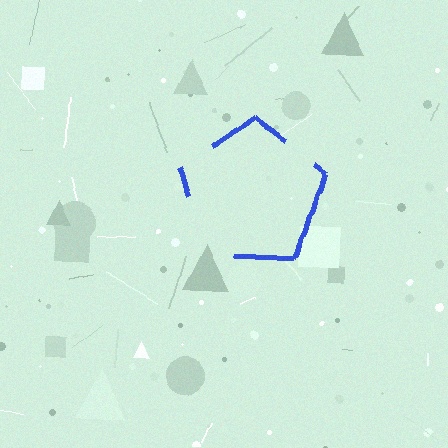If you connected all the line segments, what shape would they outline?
They would outline a pentagon.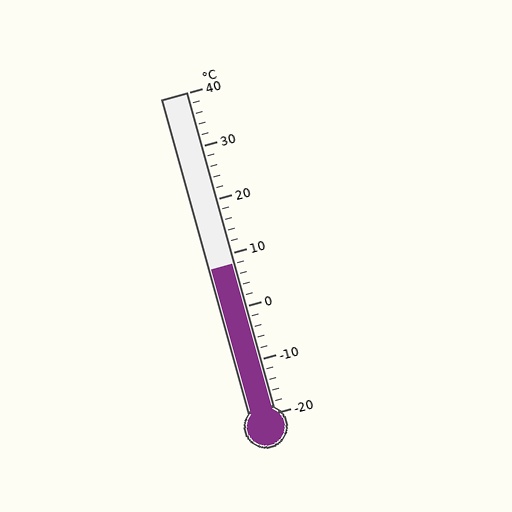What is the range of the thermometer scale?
The thermometer scale ranges from -20°C to 40°C.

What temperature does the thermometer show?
The thermometer shows approximately 8°C.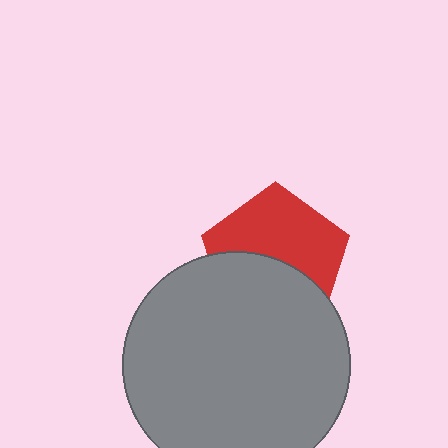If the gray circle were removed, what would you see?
You would see the complete red pentagon.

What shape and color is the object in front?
The object in front is a gray circle.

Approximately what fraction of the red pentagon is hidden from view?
Roughly 45% of the red pentagon is hidden behind the gray circle.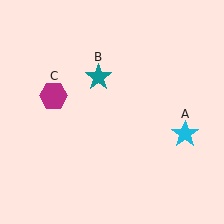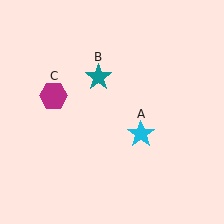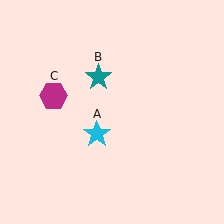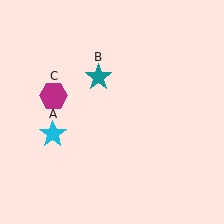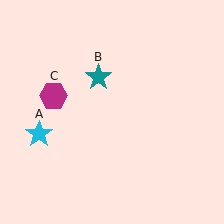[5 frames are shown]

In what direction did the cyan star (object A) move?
The cyan star (object A) moved left.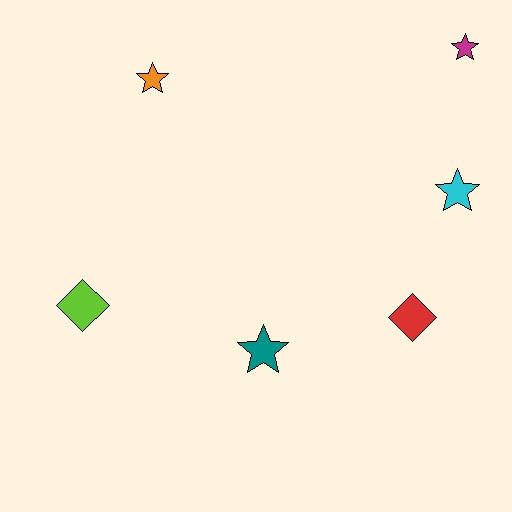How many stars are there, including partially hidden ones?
There are 4 stars.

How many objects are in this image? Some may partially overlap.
There are 6 objects.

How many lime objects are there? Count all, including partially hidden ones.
There is 1 lime object.